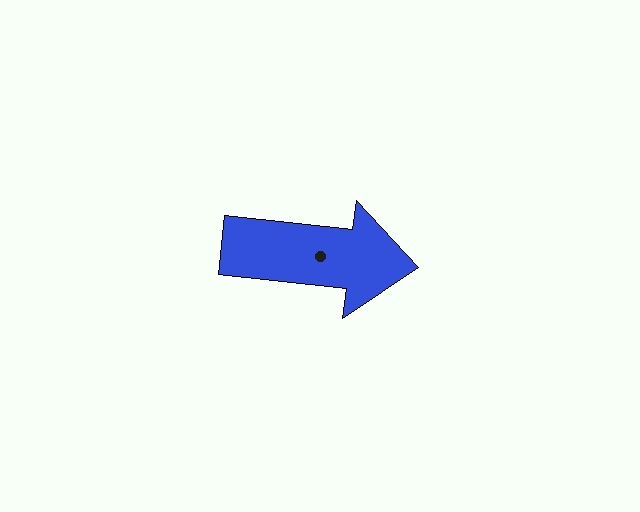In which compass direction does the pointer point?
East.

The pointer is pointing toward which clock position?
Roughly 3 o'clock.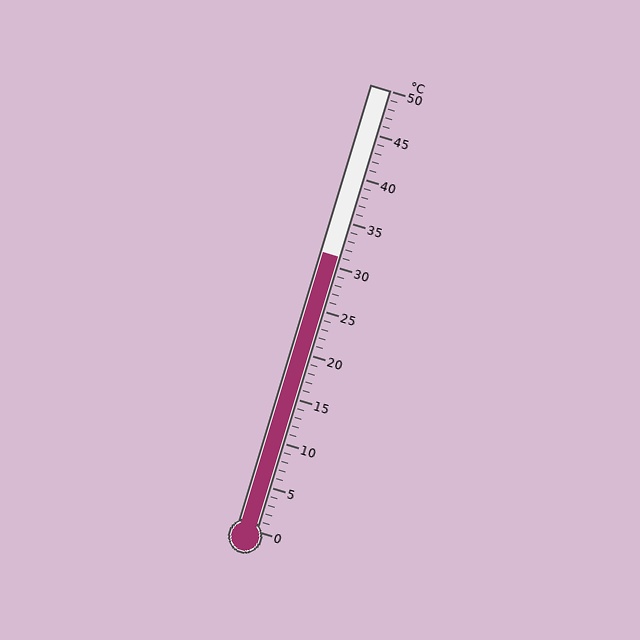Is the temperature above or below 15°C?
The temperature is above 15°C.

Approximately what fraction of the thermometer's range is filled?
The thermometer is filled to approximately 60% of its range.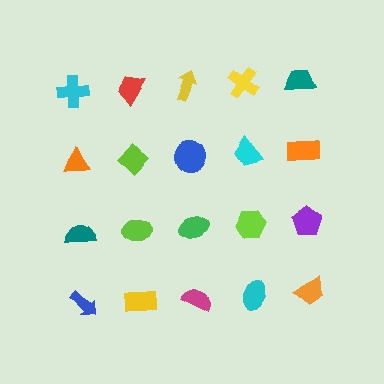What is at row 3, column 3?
A green ellipse.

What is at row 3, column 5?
A purple pentagon.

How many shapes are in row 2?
5 shapes.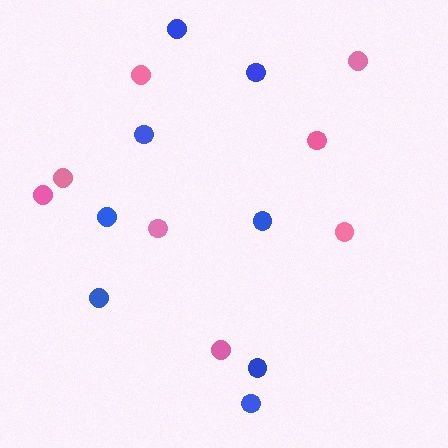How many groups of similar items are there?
There are 2 groups: one group of pink circles (8) and one group of blue circles (8).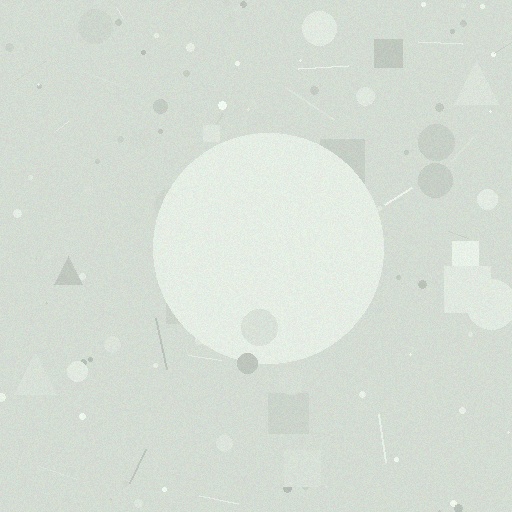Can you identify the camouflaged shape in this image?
The camouflaged shape is a circle.